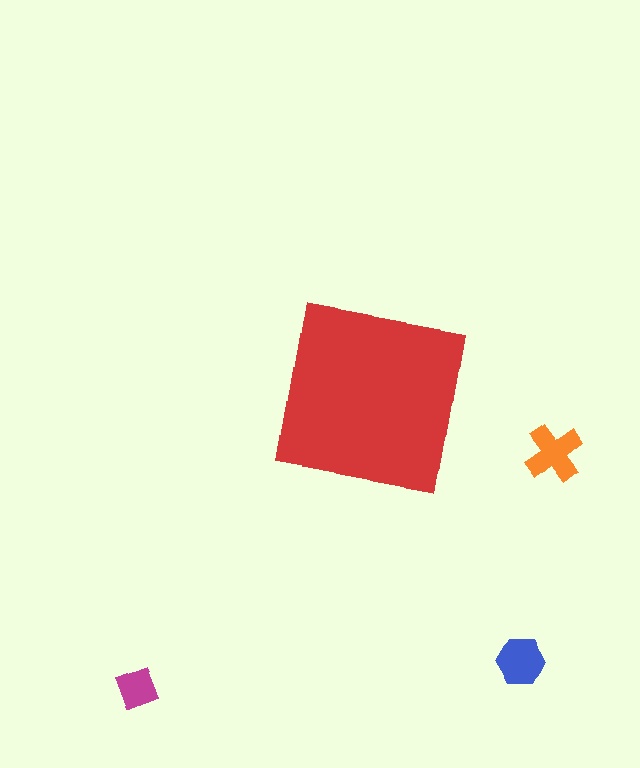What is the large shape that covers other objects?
A red square.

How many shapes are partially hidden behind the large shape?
0 shapes are partially hidden.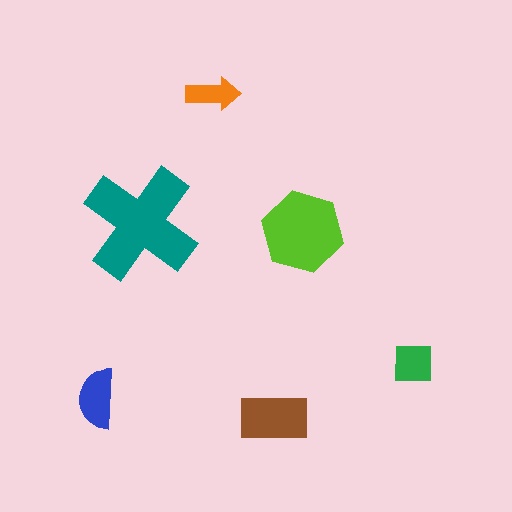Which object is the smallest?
The orange arrow.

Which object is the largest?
The teal cross.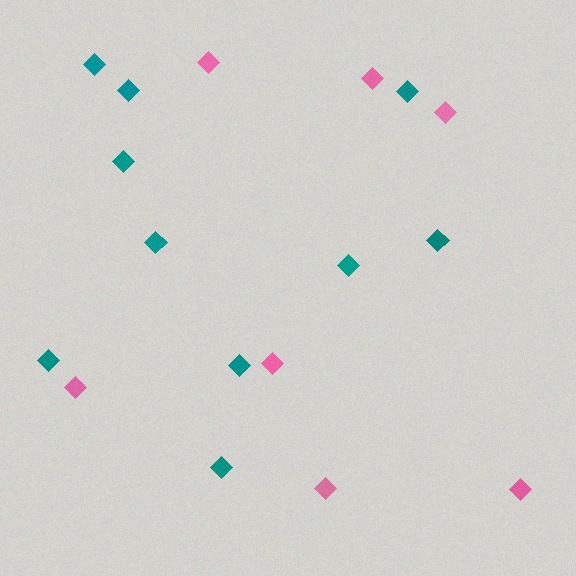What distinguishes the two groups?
There are 2 groups: one group of teal diamonds (10) and one group of pink diamonds (7).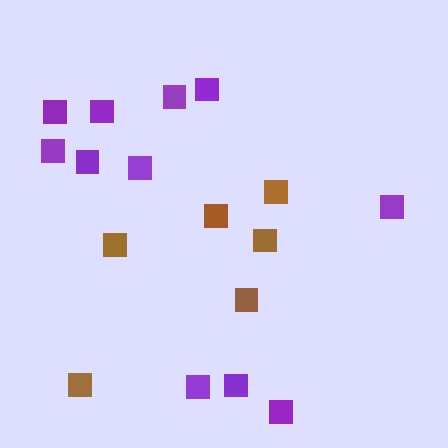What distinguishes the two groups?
There are 2 groups: one group of purple squares (11) and one group of brown squares (6).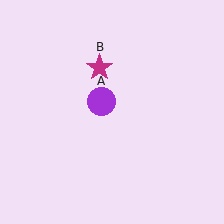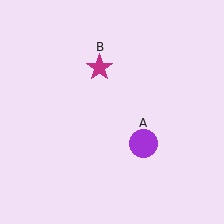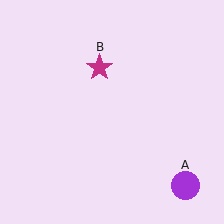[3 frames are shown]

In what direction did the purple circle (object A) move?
The purple circle (object A) moved down and to the right.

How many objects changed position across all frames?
1 object changed position: purple circle (object A).